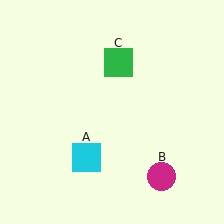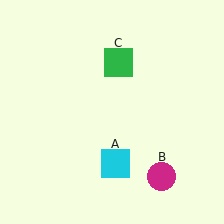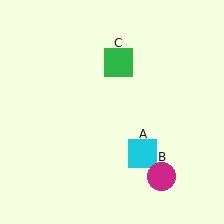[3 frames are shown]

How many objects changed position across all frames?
1 object changed position: cyan square (object A).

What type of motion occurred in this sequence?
The cyan square (object A) rotated counterclockwise around the center of the scene.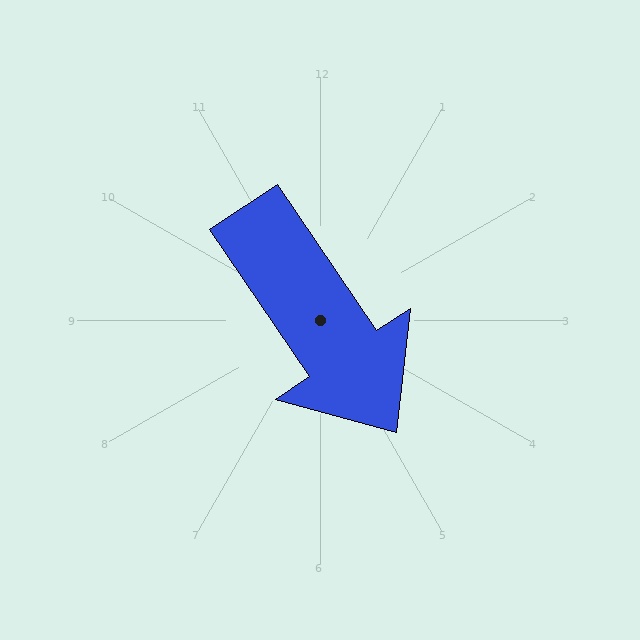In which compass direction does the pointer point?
Southeast.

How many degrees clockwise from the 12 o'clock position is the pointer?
Approximately 146 degrees.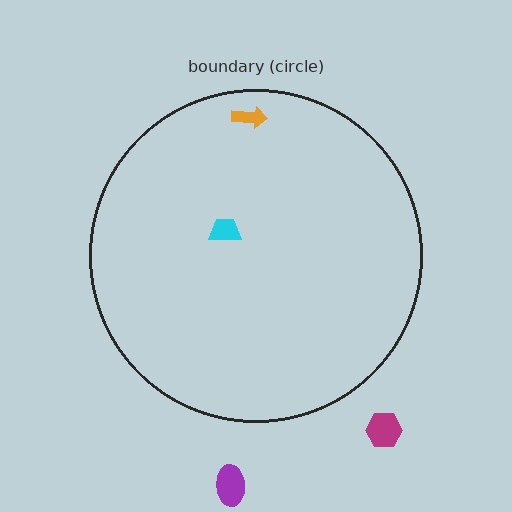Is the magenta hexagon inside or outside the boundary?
Outside.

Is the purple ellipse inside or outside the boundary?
Outside.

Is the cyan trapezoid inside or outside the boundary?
Inside.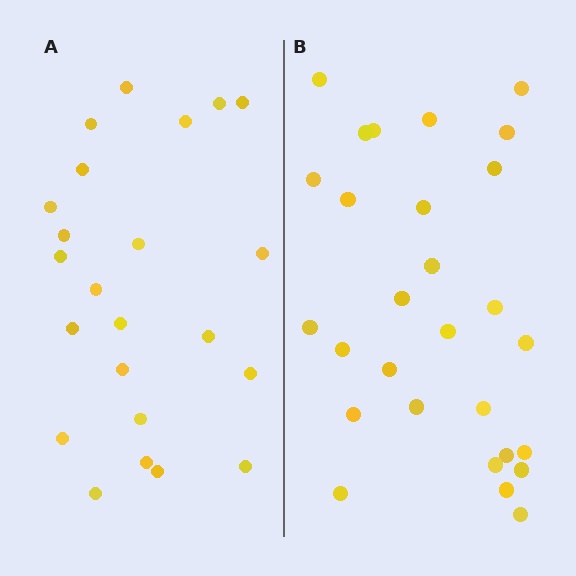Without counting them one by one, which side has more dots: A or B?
Region B (the right region) has more dots.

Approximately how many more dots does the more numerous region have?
Region B has about 5 more dots than region A.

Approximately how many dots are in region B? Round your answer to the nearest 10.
About 30 dots. (The exact count is 28, which rounds to 30.)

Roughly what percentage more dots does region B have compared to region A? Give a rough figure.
About 20% more.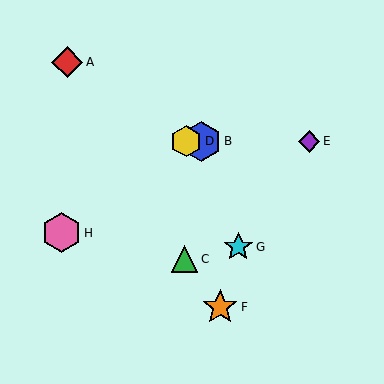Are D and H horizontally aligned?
No, D is at y≈141 and H is at y≈233.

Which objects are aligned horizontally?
Objects B, D, E are aligned horizontally.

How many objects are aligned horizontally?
3 objects (B, D, E) are aligned horizontally.